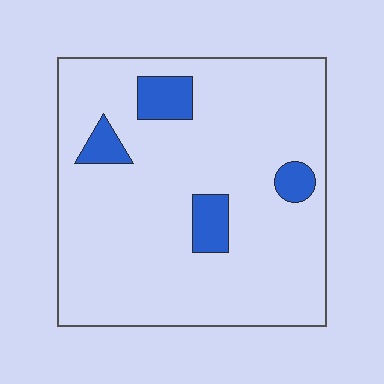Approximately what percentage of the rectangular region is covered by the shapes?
Approximately 10%.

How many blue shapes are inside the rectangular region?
4.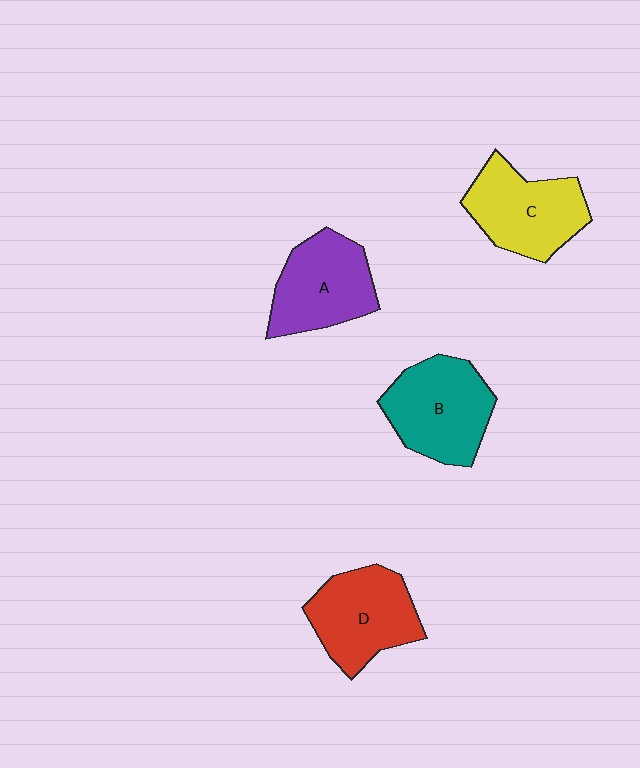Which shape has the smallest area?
Shape A (purple).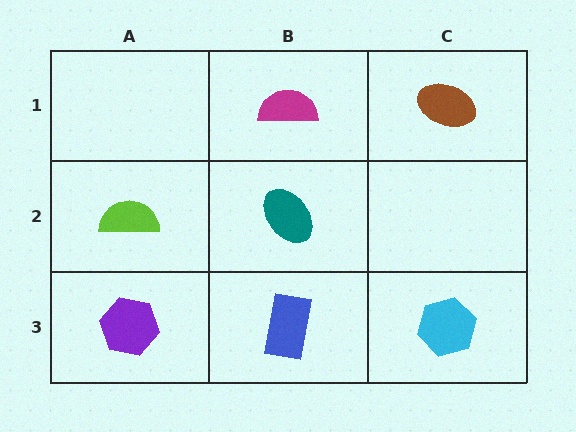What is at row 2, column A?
A lime semicircle.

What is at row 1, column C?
A brown ellipse.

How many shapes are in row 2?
2 shapes.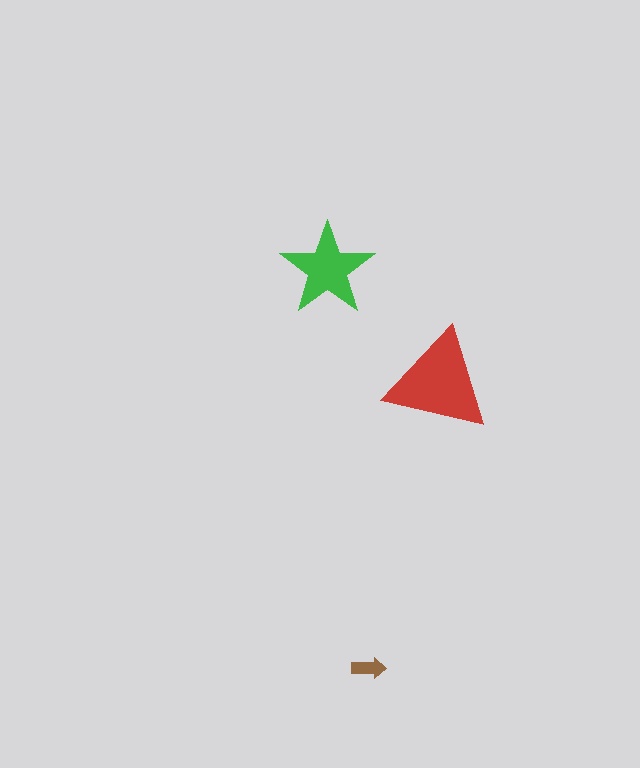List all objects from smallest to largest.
The brown arrow, the green star, the red triangle.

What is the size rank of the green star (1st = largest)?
2nd.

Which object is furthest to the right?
The red triangle is rightmost.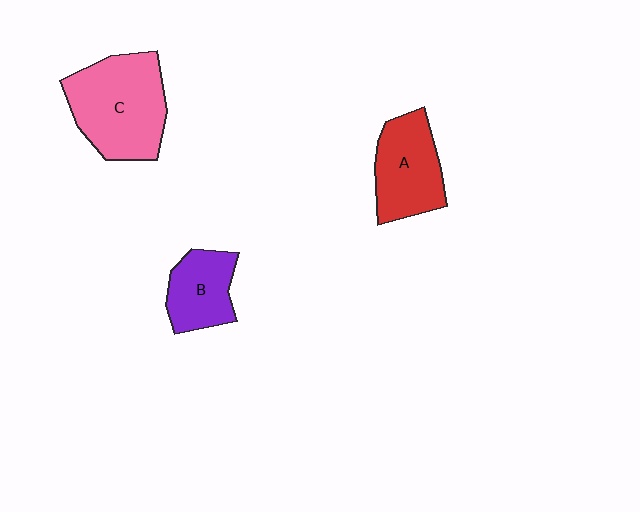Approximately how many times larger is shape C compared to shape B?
Approximately 1.8 times.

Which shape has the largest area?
Shape C (pink).